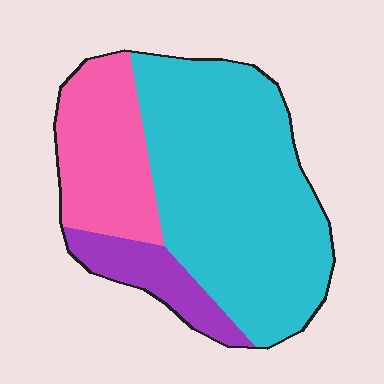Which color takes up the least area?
Purple, at roughly 10%.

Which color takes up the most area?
Cyan, at roughly 65%.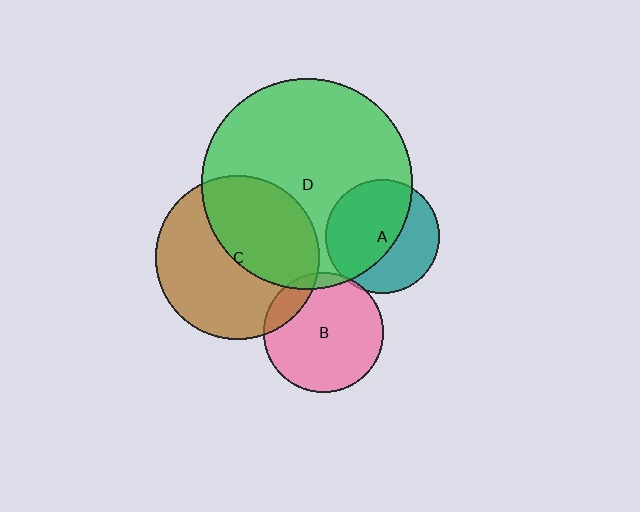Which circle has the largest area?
Circle D (green).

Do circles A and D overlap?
Yes.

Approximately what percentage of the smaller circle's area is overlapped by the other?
Approximately 60%.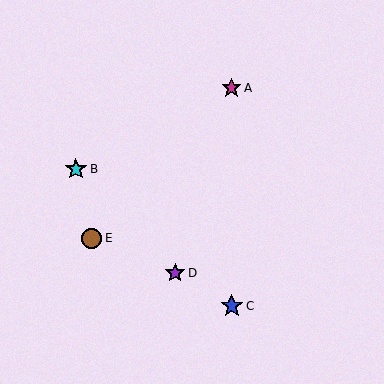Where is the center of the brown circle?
The center of the brown circle is at (92, 238).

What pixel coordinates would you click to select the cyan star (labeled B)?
Click at (76, 169) to select the cyan star B.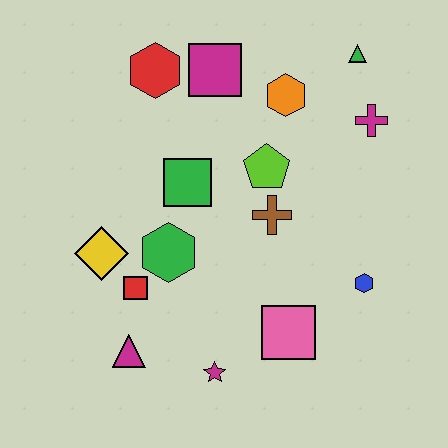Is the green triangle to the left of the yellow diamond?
No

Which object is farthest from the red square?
The green triangle is farthest from the red square.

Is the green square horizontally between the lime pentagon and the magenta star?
No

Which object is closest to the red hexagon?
The magenta square is closest to the red hexagon.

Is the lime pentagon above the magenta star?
Yes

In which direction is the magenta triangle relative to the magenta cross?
The magenta triangle is to the left of the magenta cross.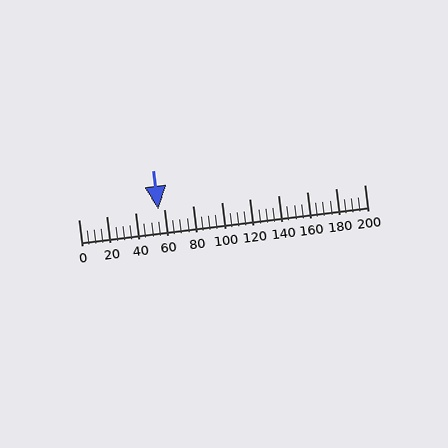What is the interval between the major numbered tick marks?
The major tick marks are spaced 20 units apart.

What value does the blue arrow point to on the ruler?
The blue arrow points to approximately 56.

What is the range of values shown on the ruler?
The ruler shows values from 0 to 200.